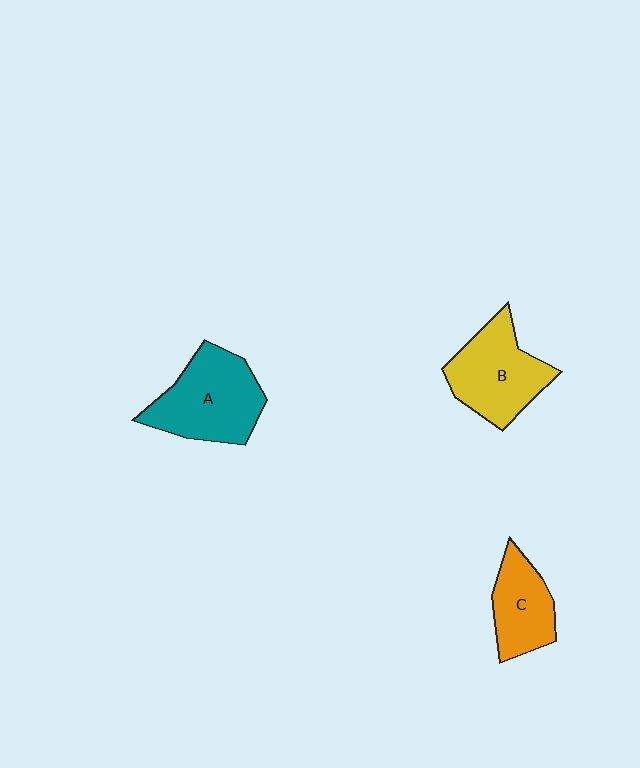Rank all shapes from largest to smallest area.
From largest to smallest: A (teal), B (yellow), C (orange).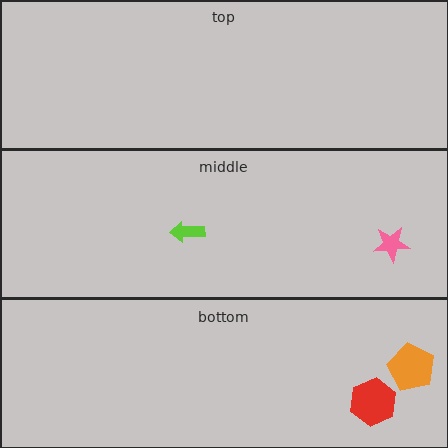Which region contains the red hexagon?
The bottom region.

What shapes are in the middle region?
The pink star, the lime arrow.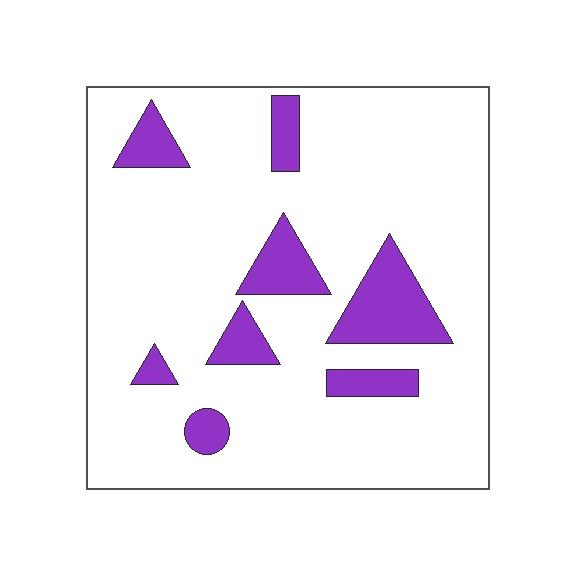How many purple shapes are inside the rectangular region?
8.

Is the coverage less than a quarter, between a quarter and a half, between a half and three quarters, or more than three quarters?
Less than a quarter.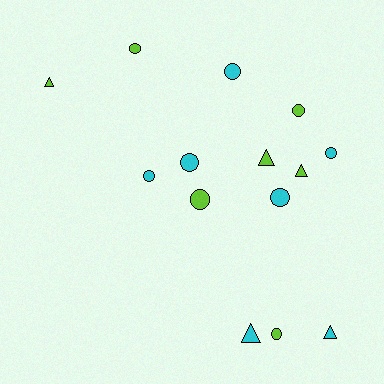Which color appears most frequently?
Cyan, with 7 objects.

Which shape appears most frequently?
Circle, with 9 objects.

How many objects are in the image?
There are 14 objects.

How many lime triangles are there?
There are 3 lime triangles.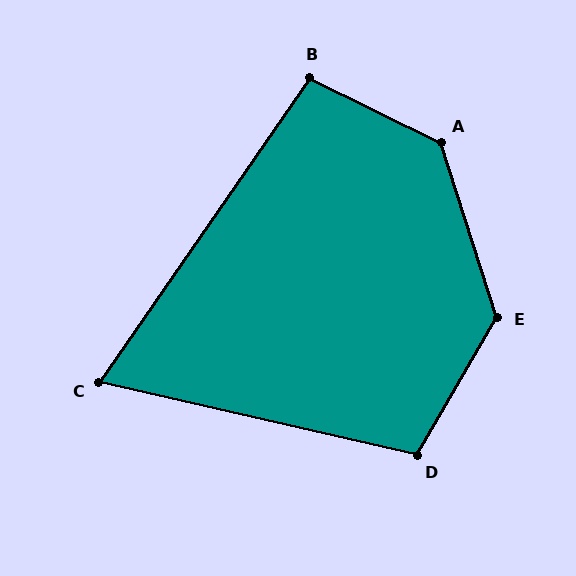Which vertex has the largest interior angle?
A, at approximately 134 degrees.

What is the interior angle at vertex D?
Approximately 107 degrees (obtuse).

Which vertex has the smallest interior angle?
C, at approximately 68 degrees.